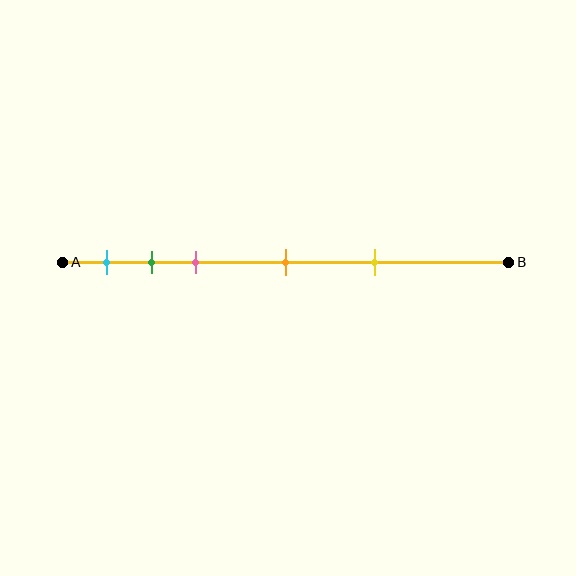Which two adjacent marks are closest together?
The green and pink marks are the closest adjacent pair.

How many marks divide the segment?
There are 5 marks dividing the segment.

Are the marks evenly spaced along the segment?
No, the marks are not evenly spaced.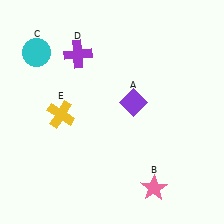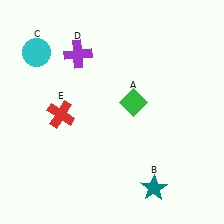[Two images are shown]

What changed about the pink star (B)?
In Image 1, B is pink. In Image 2, it changed to teal.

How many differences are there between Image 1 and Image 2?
There are 3 differences between the two images.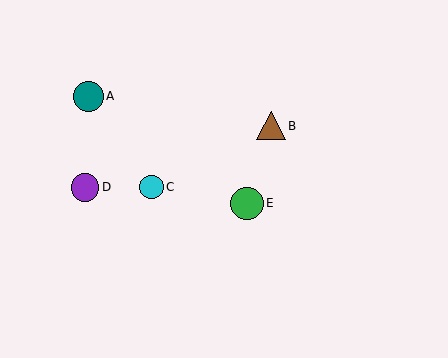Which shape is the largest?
The green circle (labeled E) is the largest.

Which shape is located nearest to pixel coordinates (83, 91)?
The teal circle (labeled A) at (88, 96) is nearest to that location.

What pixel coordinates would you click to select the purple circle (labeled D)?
Click at (85, 187) to select the purple circle D.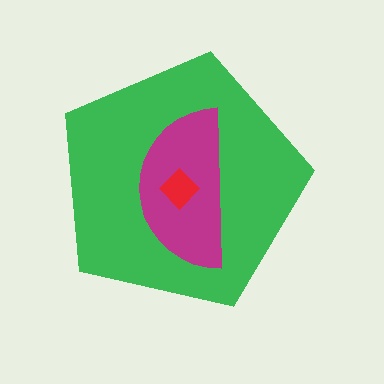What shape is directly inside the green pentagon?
The magenta semicircle.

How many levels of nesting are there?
3.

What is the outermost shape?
The green pentagon.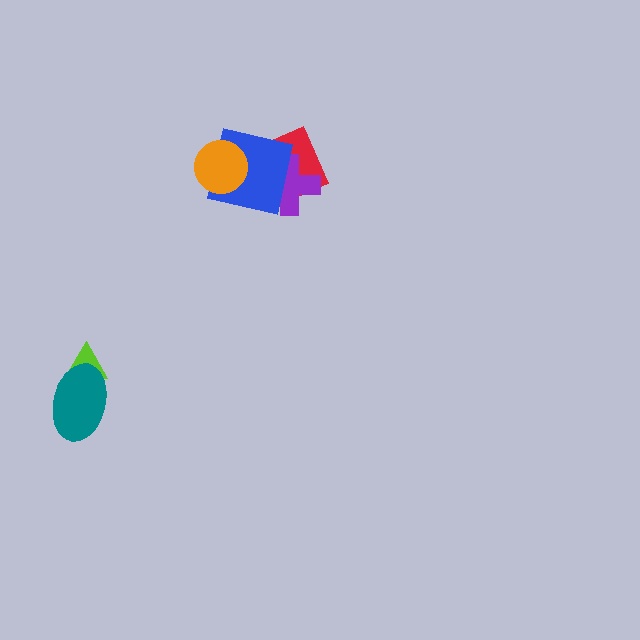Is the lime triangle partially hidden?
Yes, it is partially covered by another shape.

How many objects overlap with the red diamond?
2 objects overlap with the red diamond.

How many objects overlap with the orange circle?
1 object overlaps with the orange circle.